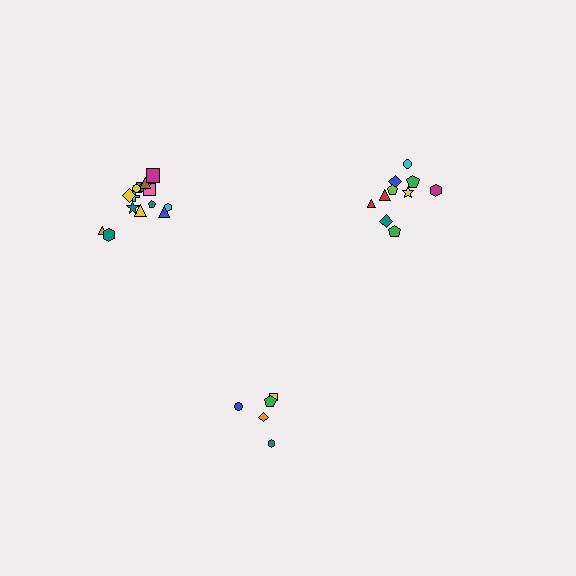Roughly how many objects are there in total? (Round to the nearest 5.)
Roughly 35 objects in total.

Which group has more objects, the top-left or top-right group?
The top-left group.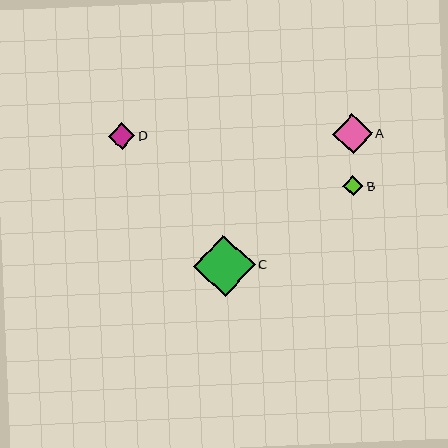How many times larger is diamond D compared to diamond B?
Diamond D is approximately 1.3 times the size of diamond B.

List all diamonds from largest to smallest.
From largest to smallest: C, A, D, B.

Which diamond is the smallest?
Diamond B is the smallest with a size of approximately 21 pixels.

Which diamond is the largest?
Diamond C is the largest with a size of approximately 61 pixels.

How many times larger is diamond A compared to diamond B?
Diamond A is approximately 1.9 times the size of diamond B.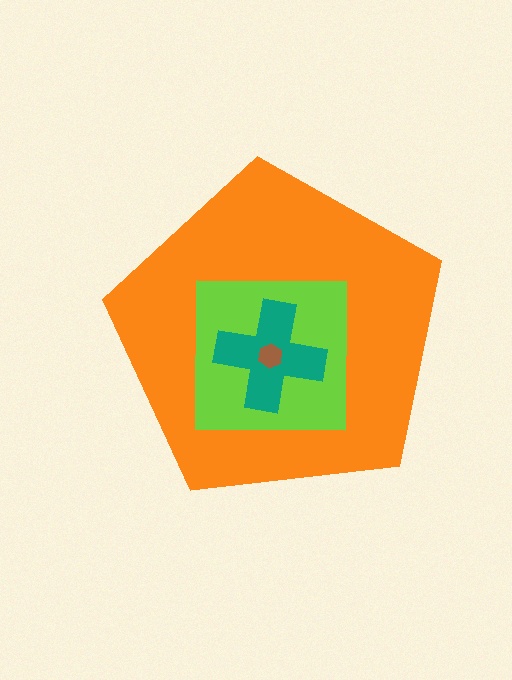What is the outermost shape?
The orange pentagon.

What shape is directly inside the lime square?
The teal cross.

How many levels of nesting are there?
4.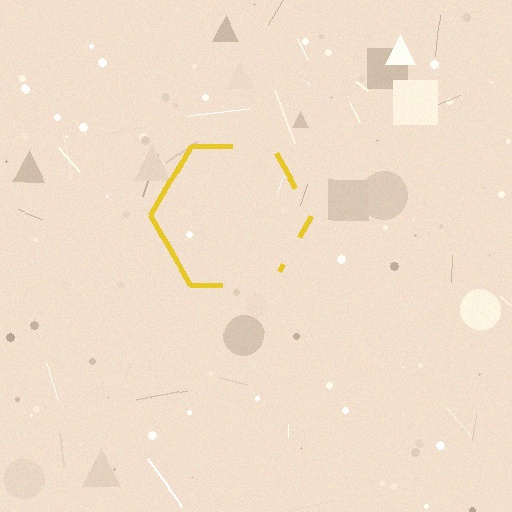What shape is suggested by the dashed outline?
The dashed outline suggests a hexagon.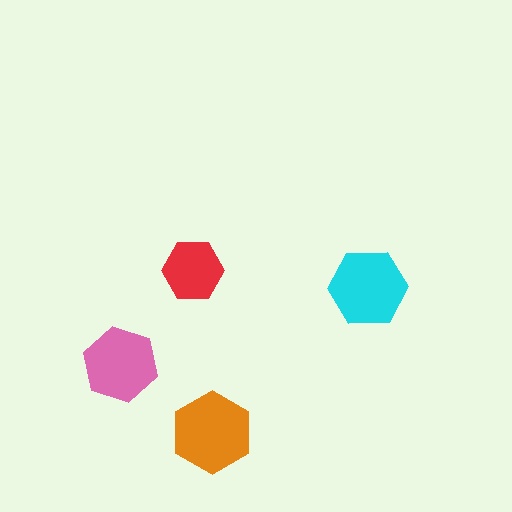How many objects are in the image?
There are 4 objects in the image.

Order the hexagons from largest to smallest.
the orange one, the cyan one, the pink one, the red one.